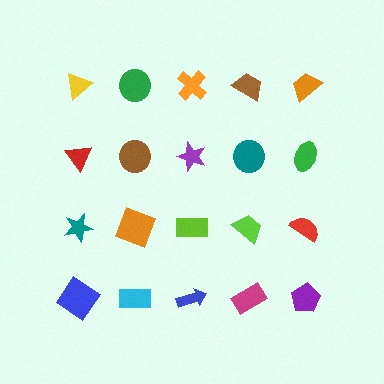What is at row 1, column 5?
An orange trapezoid.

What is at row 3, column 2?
An orange square.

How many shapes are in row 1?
5 shapes.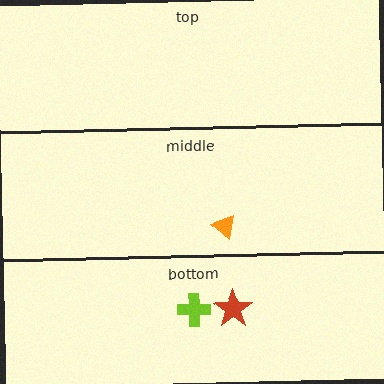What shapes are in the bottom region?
The red star, the lime cross.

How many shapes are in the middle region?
1.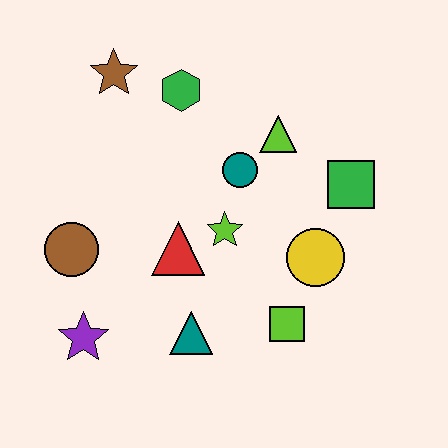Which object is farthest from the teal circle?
The purple star is farthest from the teal circle.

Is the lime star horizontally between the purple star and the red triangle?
No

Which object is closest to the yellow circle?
The lime square is closest to the yellow circle.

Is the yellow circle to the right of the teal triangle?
Yes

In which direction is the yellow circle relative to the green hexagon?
The yellow circle is below the green hexagon.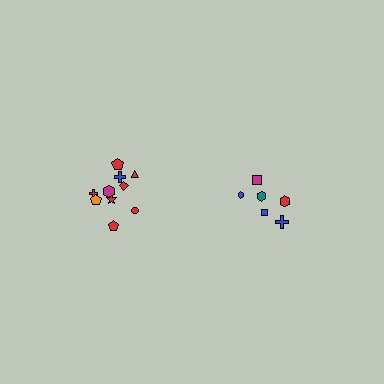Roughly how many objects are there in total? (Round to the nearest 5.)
Roughly 15 objects in total.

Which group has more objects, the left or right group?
The left group.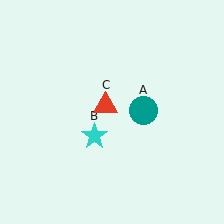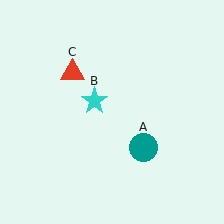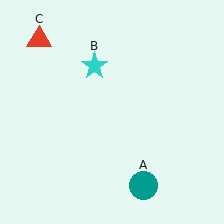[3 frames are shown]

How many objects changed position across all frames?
3 objects changed position: teal circle (object A), cyan star (object B), red triangle (object C).